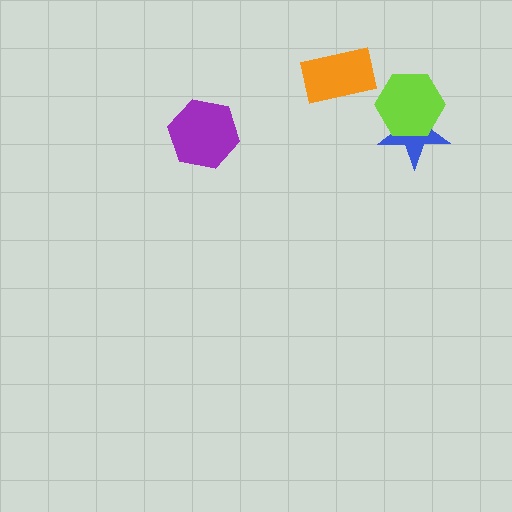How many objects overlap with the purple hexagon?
0 objects overlap with the purple hexagon.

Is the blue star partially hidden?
Yes, it is partially covered by another shape.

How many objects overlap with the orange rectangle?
0 objects overlap with the orange rectangle.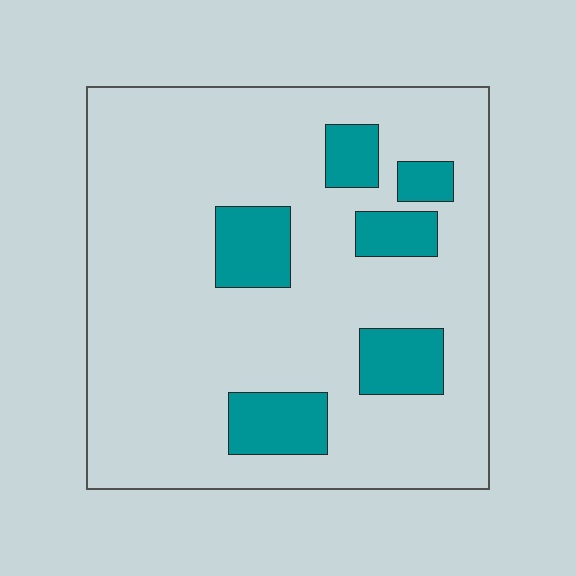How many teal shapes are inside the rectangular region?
6.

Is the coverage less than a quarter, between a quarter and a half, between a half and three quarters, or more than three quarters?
Less than a quarter.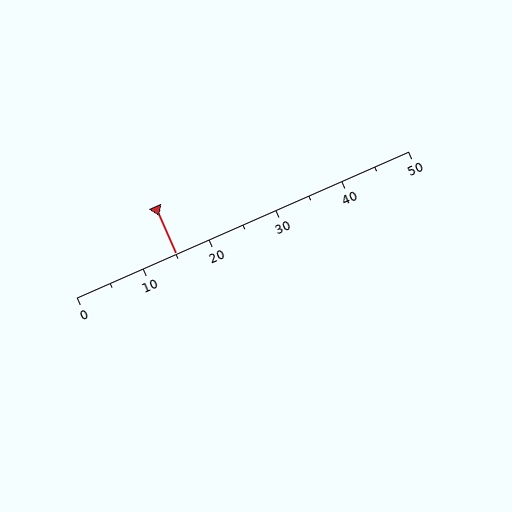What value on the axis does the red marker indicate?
The marker indicates approximately 15.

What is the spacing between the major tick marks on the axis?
The major ticks are spaced 10 apart.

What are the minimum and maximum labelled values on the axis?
The axis runs from 0 to 50.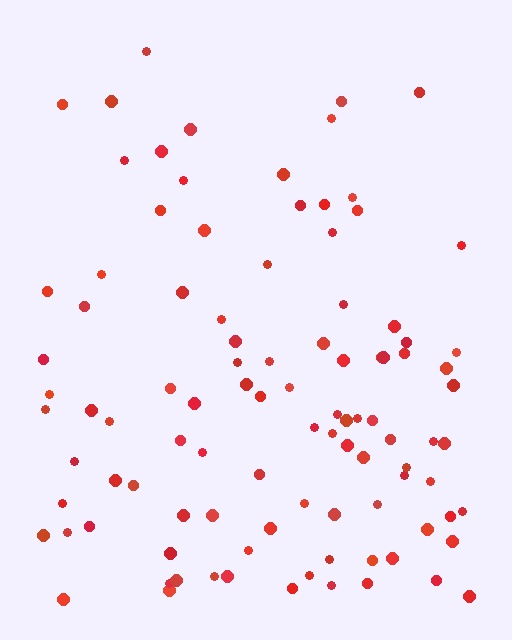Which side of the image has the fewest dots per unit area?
The top.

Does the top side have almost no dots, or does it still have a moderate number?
Still a moderate number, just noticeably fewer than the bottom.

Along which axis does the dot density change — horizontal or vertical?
Vertical.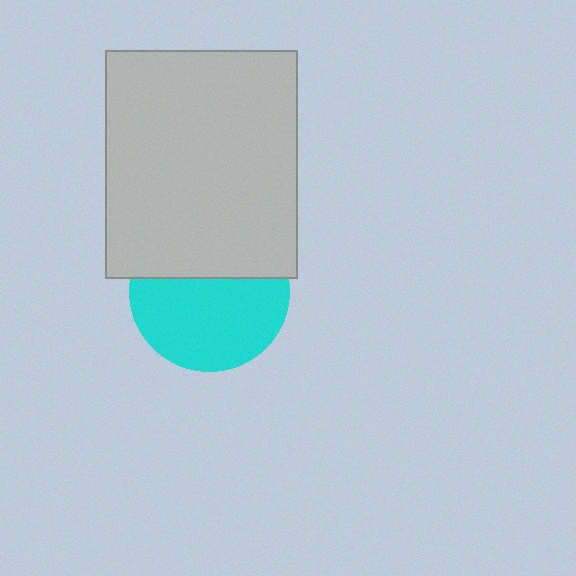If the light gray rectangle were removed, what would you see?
You would see the complete cyan circle.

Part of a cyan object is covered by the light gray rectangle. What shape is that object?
It is a circle.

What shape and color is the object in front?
The object in front is a light gray rectangle.